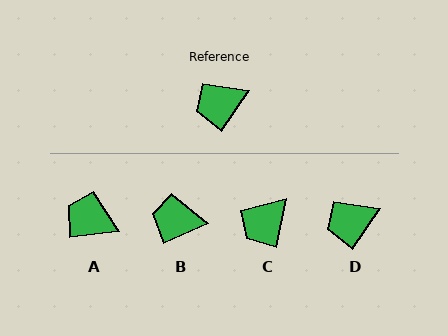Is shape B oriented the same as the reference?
No, it is off by about 31 degrees.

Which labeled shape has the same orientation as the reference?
D.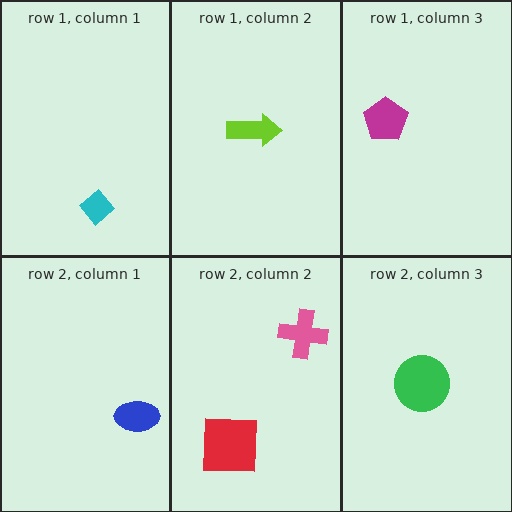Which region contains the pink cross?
The row 2, column 2 region.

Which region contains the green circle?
The row 2, column 3 region.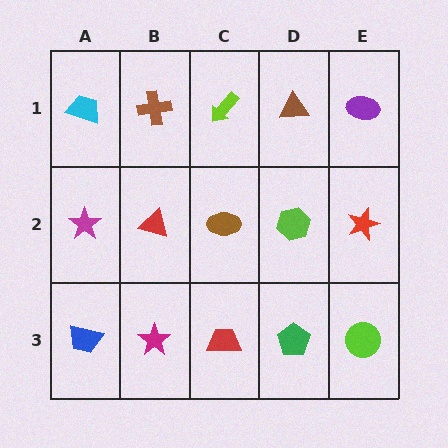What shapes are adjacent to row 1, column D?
A lime hexagon (row 2, column D), a lime arrow (row 1, column C), a purple ellipse (row 1, column E).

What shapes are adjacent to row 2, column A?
A cyan trapezoid (row 1, column A), a blue trapezoid (row 3, column A), a red triangle (row 2, column B).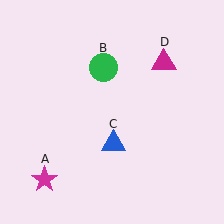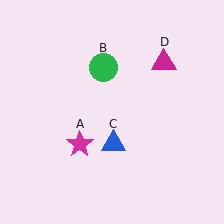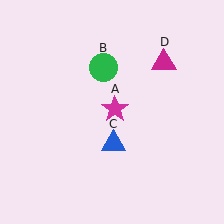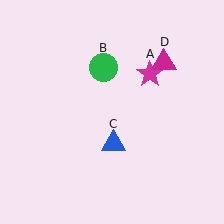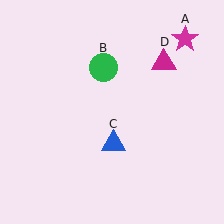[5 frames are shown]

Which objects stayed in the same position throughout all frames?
Green circle (object B) and blue triangle (object C) and magenta triangle (object D) remained stationary.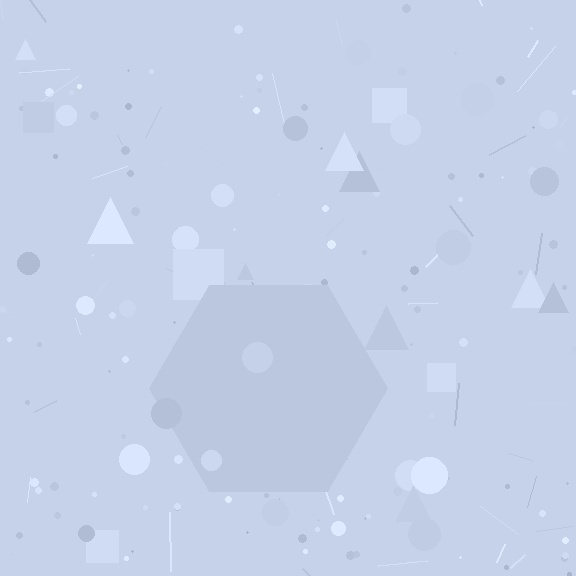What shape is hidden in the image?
A hexagon is hidden in the image.